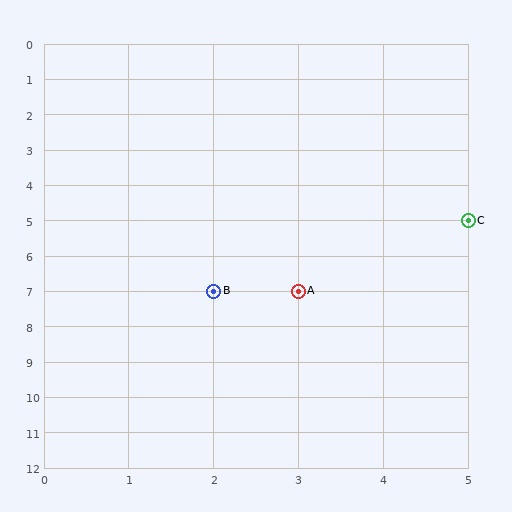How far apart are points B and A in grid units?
Points B and A are 1 column apart.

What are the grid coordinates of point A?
Point A is at grid coordinates (3, 7).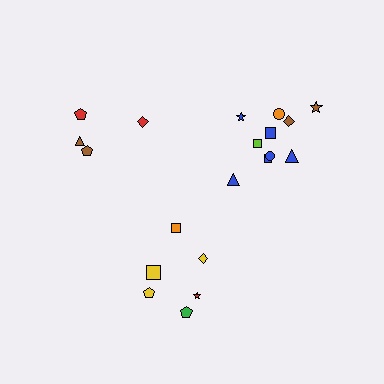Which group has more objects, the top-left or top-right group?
The top-right group.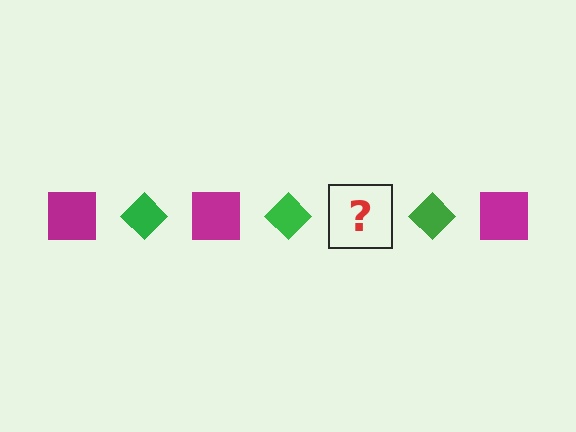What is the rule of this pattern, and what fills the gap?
The rule is that the pattern alternates between magenta square and green diamond. The gap should be filled with a magenta square.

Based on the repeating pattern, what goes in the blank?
The blank should be a magenta square.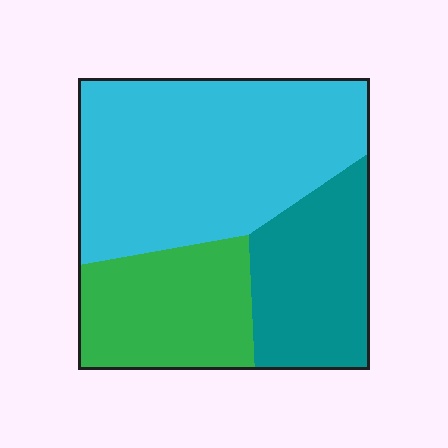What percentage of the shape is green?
Green covers roughly 25% of the shape.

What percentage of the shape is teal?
Teal takes up less than a quarter of the shape.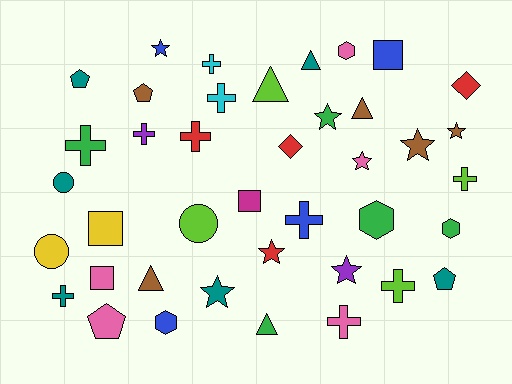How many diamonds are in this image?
There are 2 diamonds.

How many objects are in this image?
There are 40 objects.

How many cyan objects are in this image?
There are 2 cyan objects.